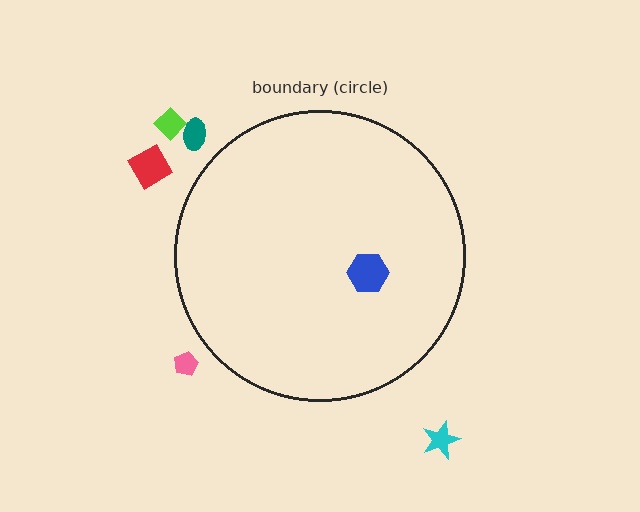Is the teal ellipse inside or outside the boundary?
Outside.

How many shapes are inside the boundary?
1 inside, 5 outside.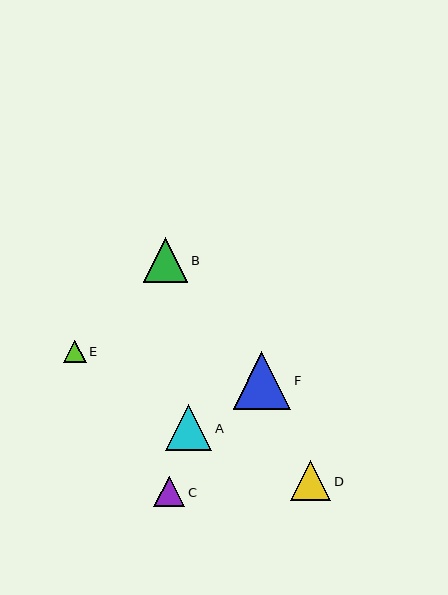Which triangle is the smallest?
Triangle E is the smallest with a size of approximately 23 pixels.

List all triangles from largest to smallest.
From largest to smallest: F, A, B, D, C, E.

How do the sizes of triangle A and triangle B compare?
Triangle A and triangle B are approximately the same size.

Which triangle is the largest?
Triangle F is the largest with a size of approximately 58 pixels.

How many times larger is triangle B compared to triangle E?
Triangle B is approximately 2.0 times the size of triangle E.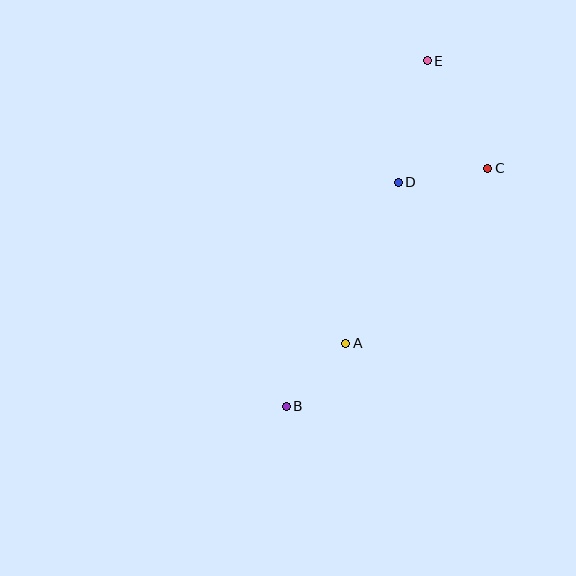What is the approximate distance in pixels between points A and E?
The distance between A and E is approximately 294 pixels.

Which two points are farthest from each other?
Points B and E are farthest from each other.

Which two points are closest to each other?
Points A and B are closest to each other.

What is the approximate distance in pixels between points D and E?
The distance between D and E is approximately 125 pixels.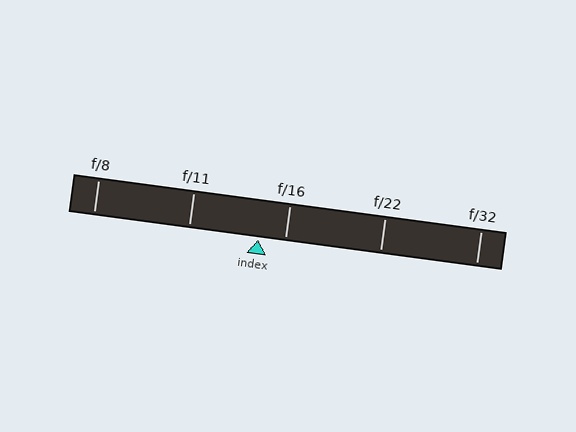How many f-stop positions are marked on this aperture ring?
There are 5 f-stop positions marked.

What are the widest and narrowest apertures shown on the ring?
The widest aperture shown is f/8 and the narrowest is f/32.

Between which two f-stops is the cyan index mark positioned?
The index mark is between f/11 and f/16.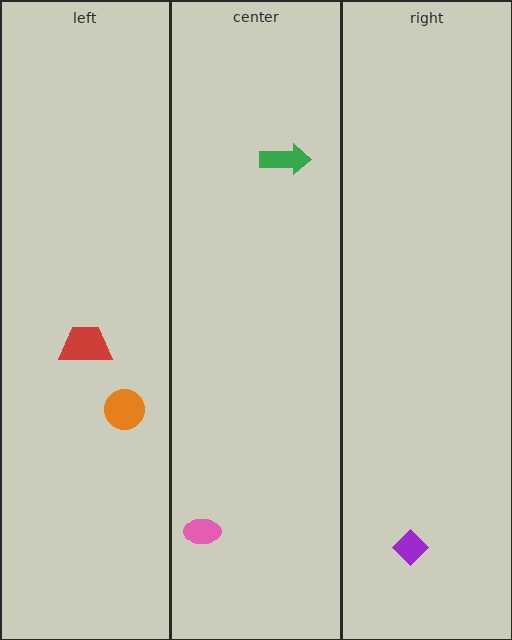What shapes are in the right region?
The purple diamond.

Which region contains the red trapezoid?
The left region.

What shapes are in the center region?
The pink ellipse, the green arrow.